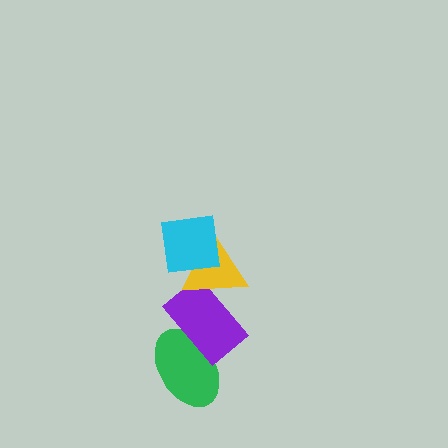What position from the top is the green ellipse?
The green ellipse is 4th from the top.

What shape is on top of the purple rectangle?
The yellow triangle is on top of the purple rectangle.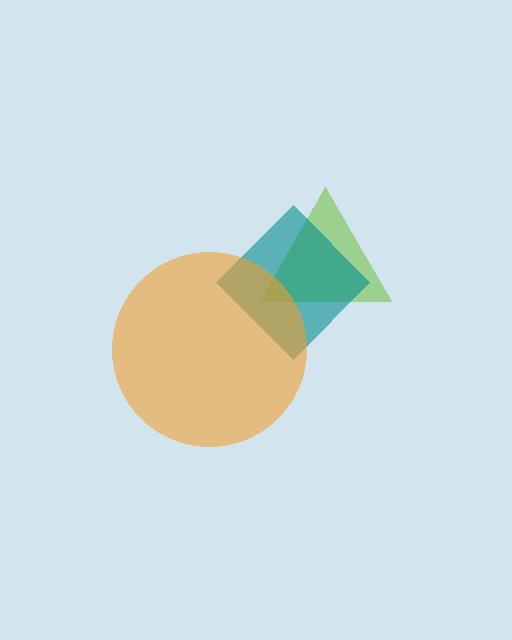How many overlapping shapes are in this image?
There are 3 overlapping shapes in the image.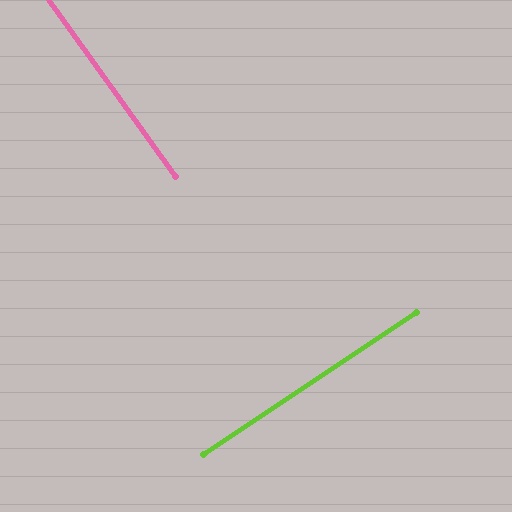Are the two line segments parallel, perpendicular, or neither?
Perpendicular — they meet at approximately 88°.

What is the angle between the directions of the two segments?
Approximately 88 degrees.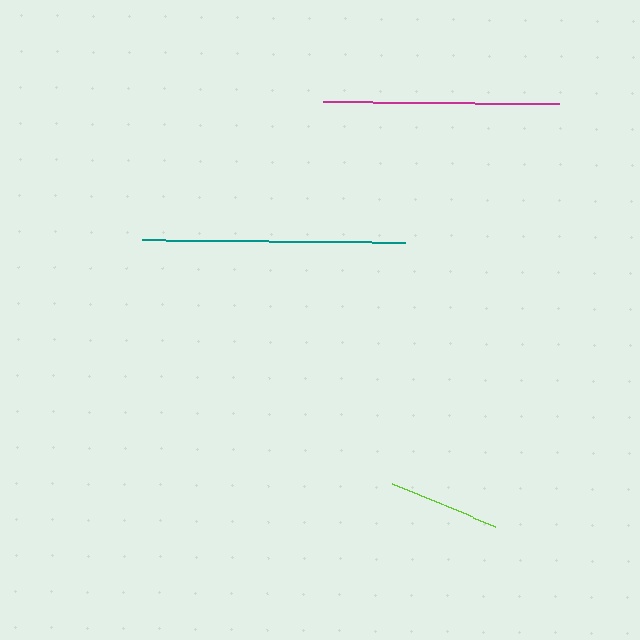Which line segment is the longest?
The teal line is the longest at approximately 263 pixels.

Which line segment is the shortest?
The lime line is the shortest at approximately 112 pixels.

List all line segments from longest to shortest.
From longest to shortest: teal, magenta, lime.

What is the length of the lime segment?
The lime segment is approximately 112 pixels long.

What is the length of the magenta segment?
The magenta segment is approximately 236 pixels long.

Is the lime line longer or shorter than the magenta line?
The magenta line is longer than the lime line.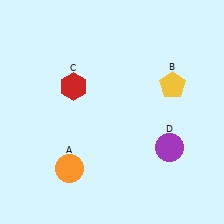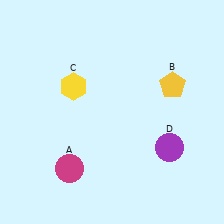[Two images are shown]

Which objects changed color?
A changed from orange to magenta. C changed from red to yellow.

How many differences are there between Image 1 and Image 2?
There are 2 differences between the two images.